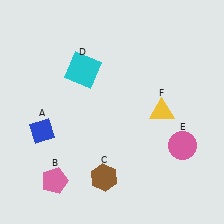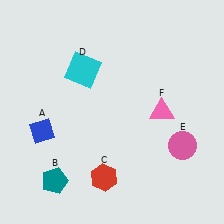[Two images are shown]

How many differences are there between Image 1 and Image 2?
There are 3 differences between the two images.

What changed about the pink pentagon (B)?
In Image 1, B is pink. In Image 2, it changed to teal.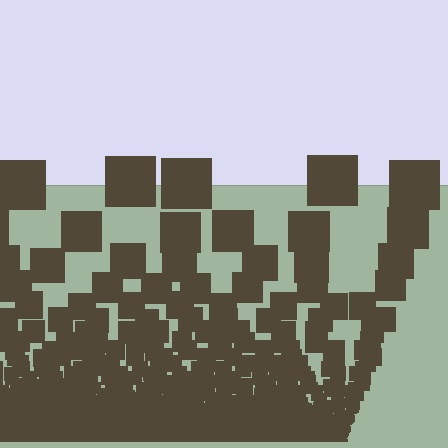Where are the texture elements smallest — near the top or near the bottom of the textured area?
Near the bottom.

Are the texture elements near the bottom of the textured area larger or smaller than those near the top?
Smaller. The gradient is inverted — elements near the bottom are smaller and denser.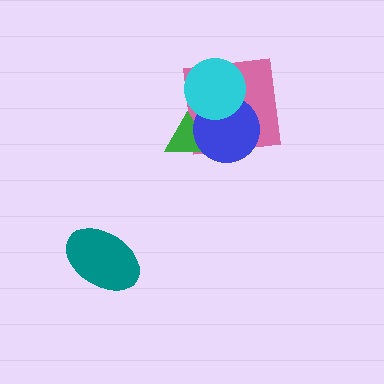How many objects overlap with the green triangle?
2 objects overlap with the green triangle.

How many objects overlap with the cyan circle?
2 objects overlap with the cyan circle.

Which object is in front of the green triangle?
The blue circle is in front of the green triangle.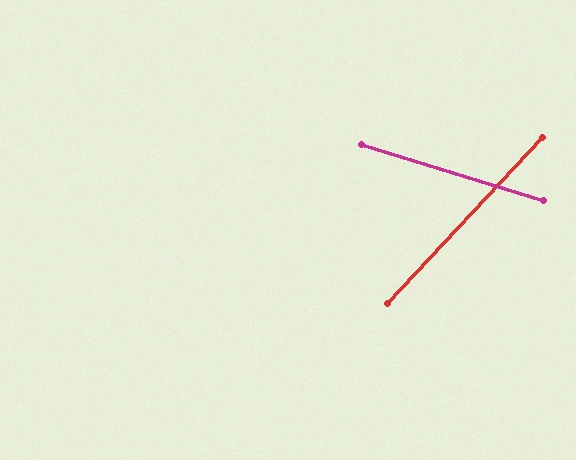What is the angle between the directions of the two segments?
Approximately 64 degrees.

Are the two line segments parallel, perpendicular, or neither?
Neither parallel nor perpendicular — they differ by about 64°.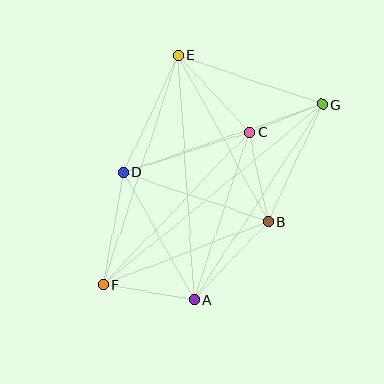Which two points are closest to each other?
Points C and G are closest to each other.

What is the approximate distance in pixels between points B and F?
The distance between B and F is approximately 176 pixels.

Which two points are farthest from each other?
Points F and G are farthest from each other.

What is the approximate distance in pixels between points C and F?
The distance between C and F is approximately 211 pixels.